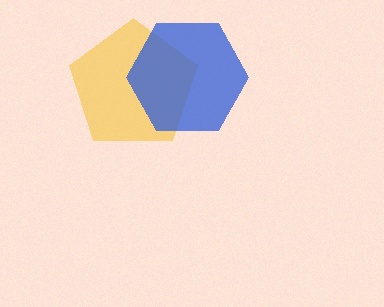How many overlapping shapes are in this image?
There are 2 overlapping shapes in the image.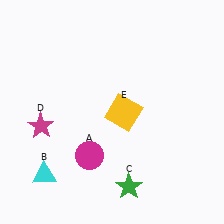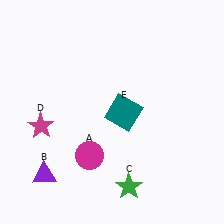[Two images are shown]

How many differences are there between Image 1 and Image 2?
There are 2 differences between the two images.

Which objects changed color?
B changed from cyan to purple. E changed from yellow to teal.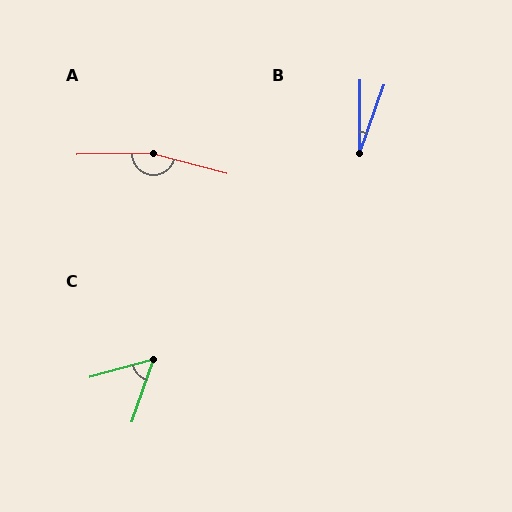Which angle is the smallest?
B, at approximately 20 degrees.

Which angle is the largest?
A, at approximately 164 degrees.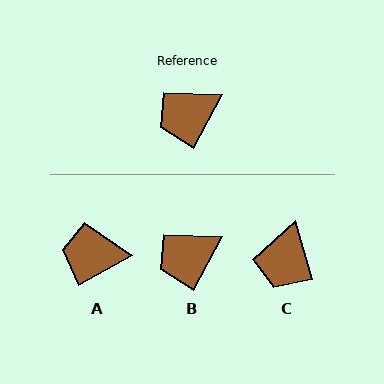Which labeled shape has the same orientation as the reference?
B.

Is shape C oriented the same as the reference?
No, it is off by about 44 degrees.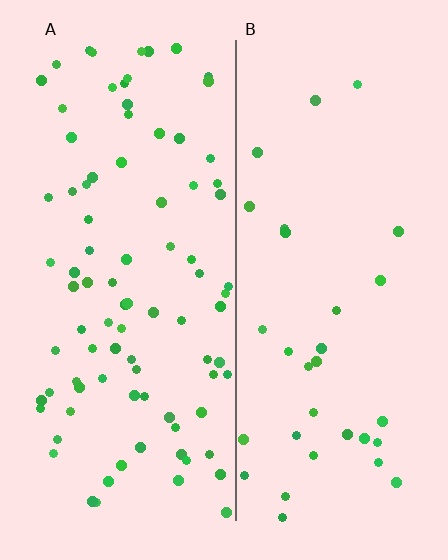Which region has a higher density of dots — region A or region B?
A (the left).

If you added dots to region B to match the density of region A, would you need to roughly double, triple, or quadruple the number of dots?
Approximately triple.